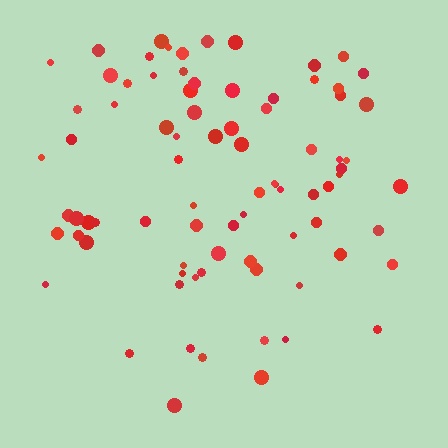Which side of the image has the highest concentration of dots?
The top.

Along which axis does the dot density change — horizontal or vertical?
Vertical.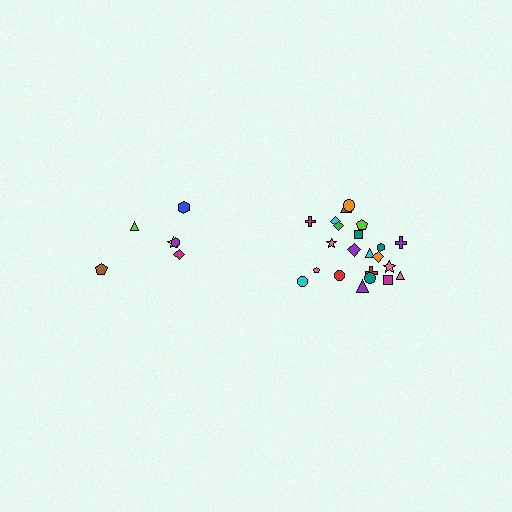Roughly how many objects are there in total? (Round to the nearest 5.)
Roughly 30 objects in total.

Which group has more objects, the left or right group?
The right group.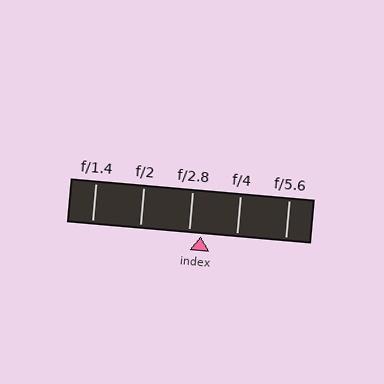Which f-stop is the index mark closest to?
The index mark is closest to f/2.8.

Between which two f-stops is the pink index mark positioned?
The index mark is between f/2.8 and f/4.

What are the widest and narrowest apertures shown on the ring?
The widest aperture shown is f/1.4 and the narrowest is f/5.6.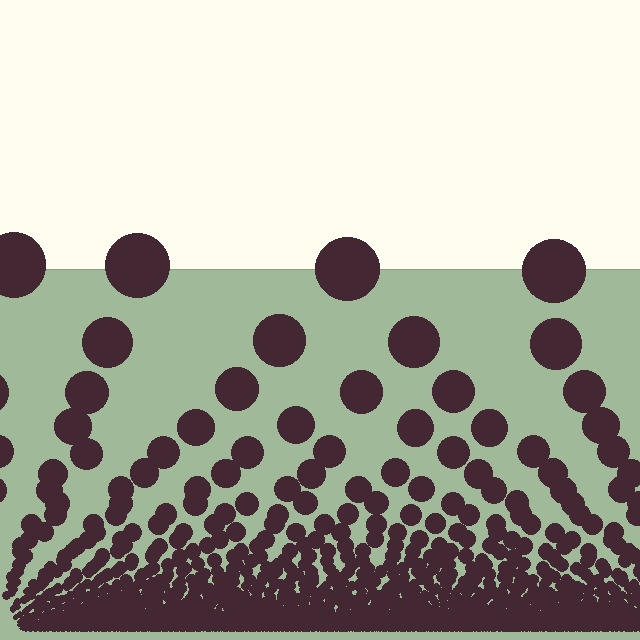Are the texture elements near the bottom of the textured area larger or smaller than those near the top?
Smaller. The gradient is inverted — elements near the bottom are smaller and denser.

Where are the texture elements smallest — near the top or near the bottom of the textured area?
Near the bottom.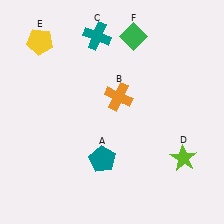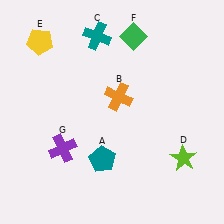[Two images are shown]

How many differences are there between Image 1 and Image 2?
There is 1 difference between the two images.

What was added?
A purple cross (G) was added in Image 2.